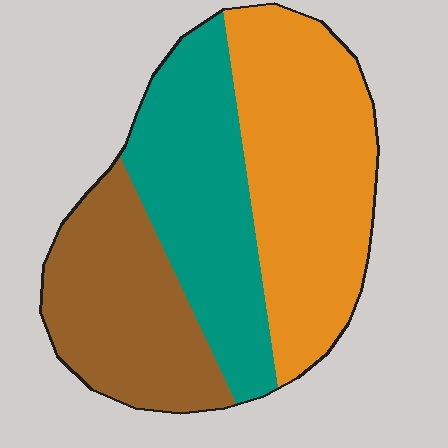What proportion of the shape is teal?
Teal covers about 30% of the shape.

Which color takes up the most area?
Orange, at roughly 40%.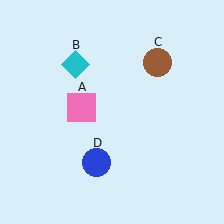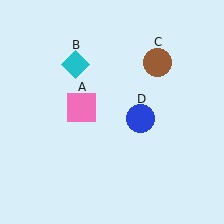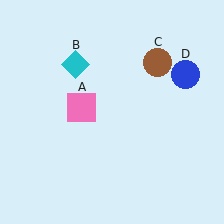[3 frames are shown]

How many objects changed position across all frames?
1 object changed position: blue circle (object D).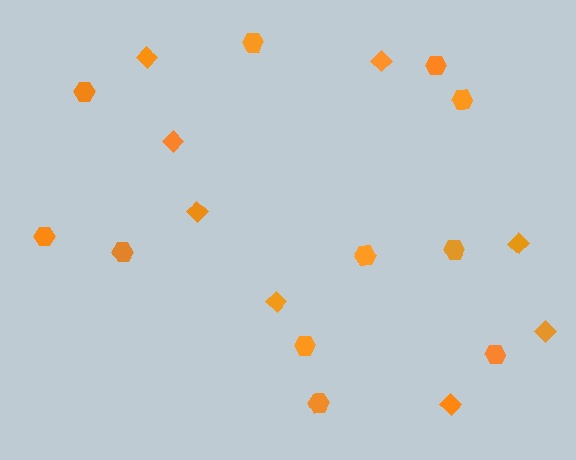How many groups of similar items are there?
There are 2 groups: one group of diamonds (8) and one group of hexagons (11).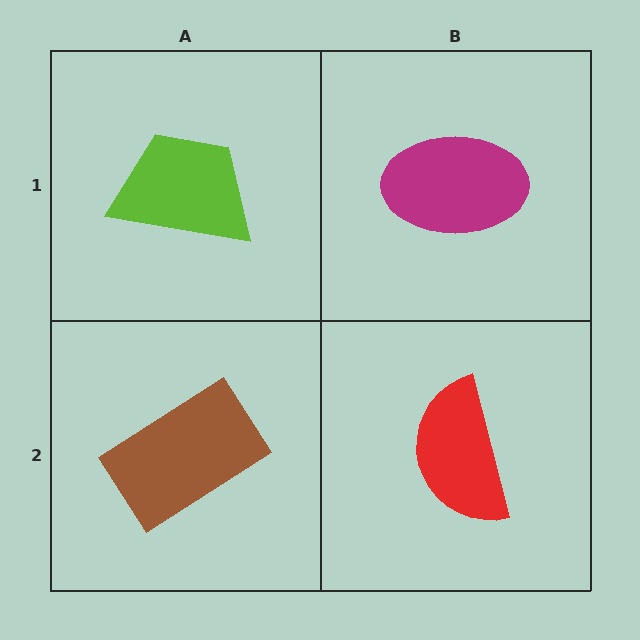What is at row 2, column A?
A brown rectangle.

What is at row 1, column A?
A lime trapezoid.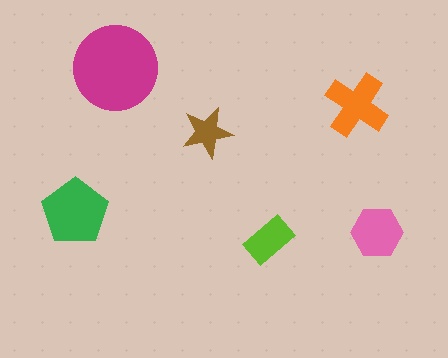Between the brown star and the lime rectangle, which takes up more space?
The lime rectangle.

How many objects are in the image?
There are 6 objects in the image.